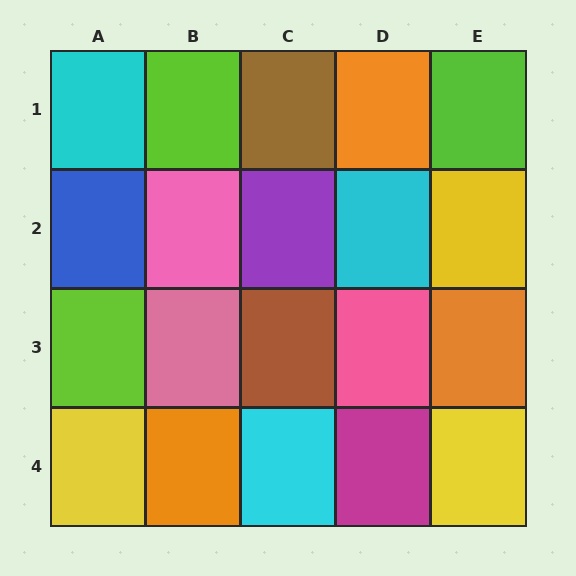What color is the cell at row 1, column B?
Lime.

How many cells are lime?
3 cells are lime.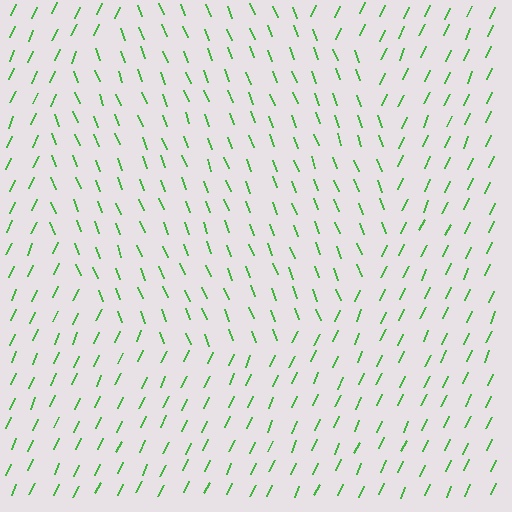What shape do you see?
I see a circle.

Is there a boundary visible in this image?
Yes, there is a texture boundary formed by a change in line orientation.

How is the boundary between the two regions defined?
The boundary is defined purely by a change in line orientation (approximately 45 degrees difference). All lines are the same color and thickness.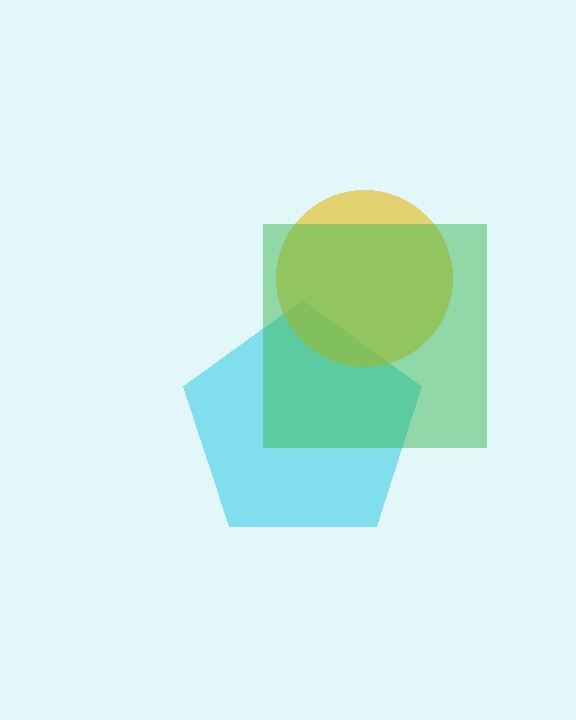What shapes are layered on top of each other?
The layered shapes are: a cyan pentagon, a yellow circle, a green square.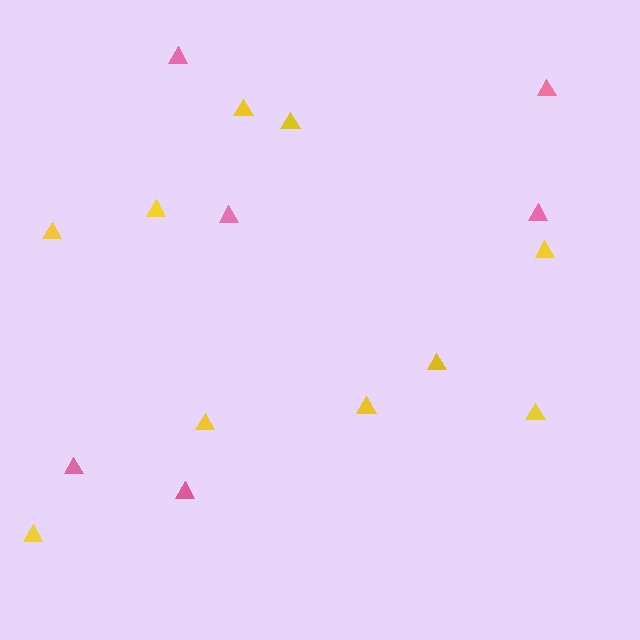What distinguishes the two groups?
There are 2 groups: one group of yellow triangles (10) and one group of pink triangles (6).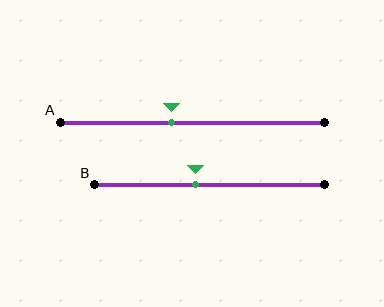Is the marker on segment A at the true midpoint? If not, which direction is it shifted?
No, the marker on segment A is shifted to the left by about 8% of the segment length.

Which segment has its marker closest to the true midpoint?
Segment B has its marker closest to the true midpoint.